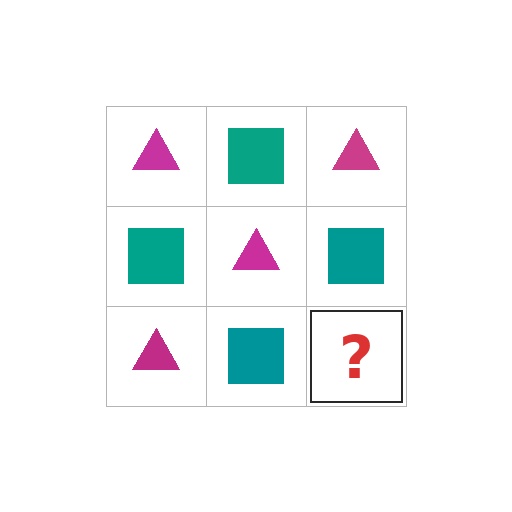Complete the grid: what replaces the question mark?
The question mark should be replaced with a magenta triangle.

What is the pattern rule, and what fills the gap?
The rule is that it alternates magenta triangle and teal square in a checkerboard pattern. The gap should be filled with a magenta triangle.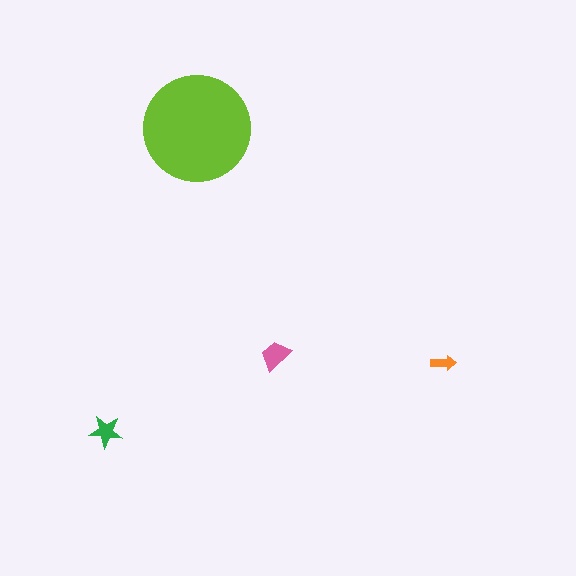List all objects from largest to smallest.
The lime circle, the pink trapezoid, the green star, the orange arrow.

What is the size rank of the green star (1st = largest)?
3rd.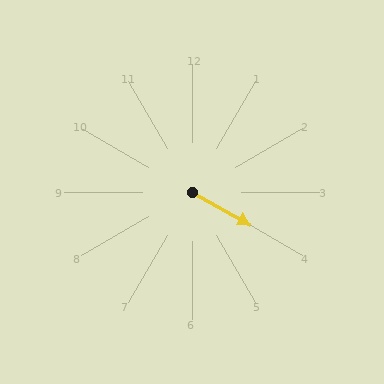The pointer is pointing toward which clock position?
Roughly 4 o'clock.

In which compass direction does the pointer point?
Southeast.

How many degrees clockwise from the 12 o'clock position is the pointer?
Approximately 119 degrees.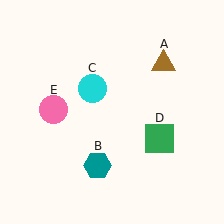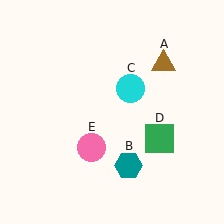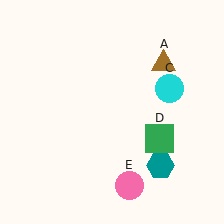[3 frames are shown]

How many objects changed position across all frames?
3 objects changed position: teal hexagon (object B), cyan circle (object C), pink circle (object E).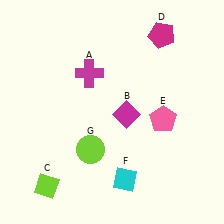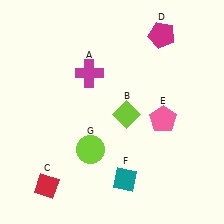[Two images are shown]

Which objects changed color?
B changed from magenta to lime. C changed from lime to red. F changed from cyan to teal.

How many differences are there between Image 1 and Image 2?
There are 3 differences between the two images.